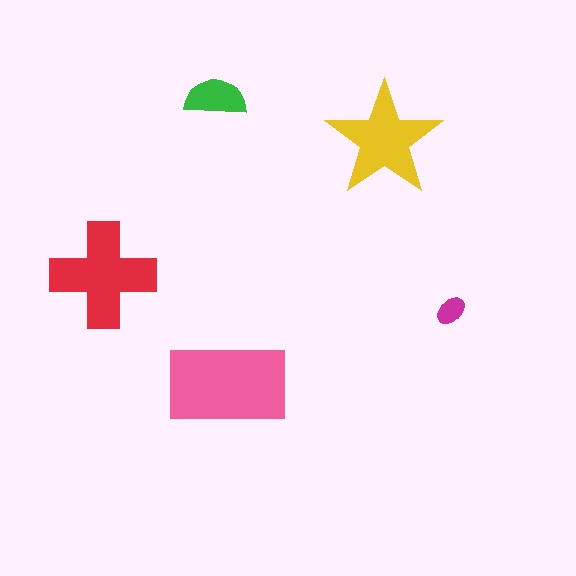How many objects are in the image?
There are 5 objects in the image.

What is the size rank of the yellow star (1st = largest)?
3rd.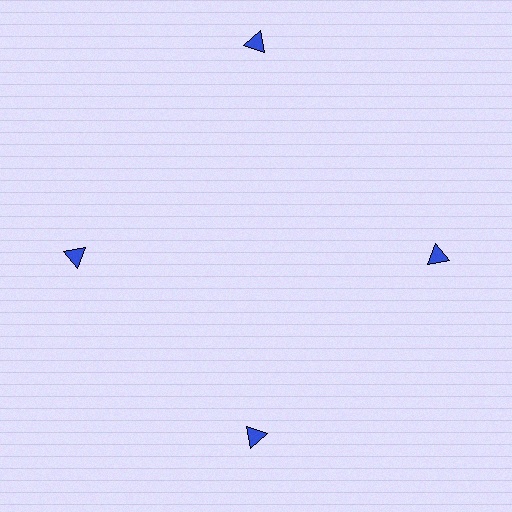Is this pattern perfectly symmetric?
No. The 4 blue triangles are arranged in a ring, but one element near the 12 o'clock position is pushed outward from the center, breaking the 4-fold rotational symmetry.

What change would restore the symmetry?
The symmetry would be restored by moving it inward, back onto the ring so that all 4 triangles sit at equal angles and equal distance from the center.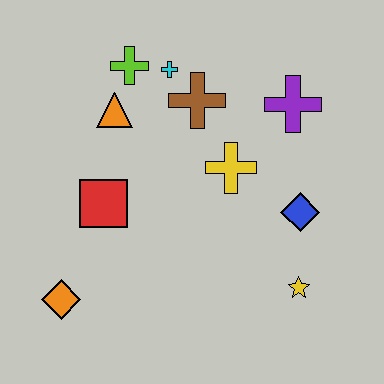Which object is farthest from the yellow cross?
The orange diamond is farthest from the yellow cross.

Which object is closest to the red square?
The orange triangle is closest to the red square.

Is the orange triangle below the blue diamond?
No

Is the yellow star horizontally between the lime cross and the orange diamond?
No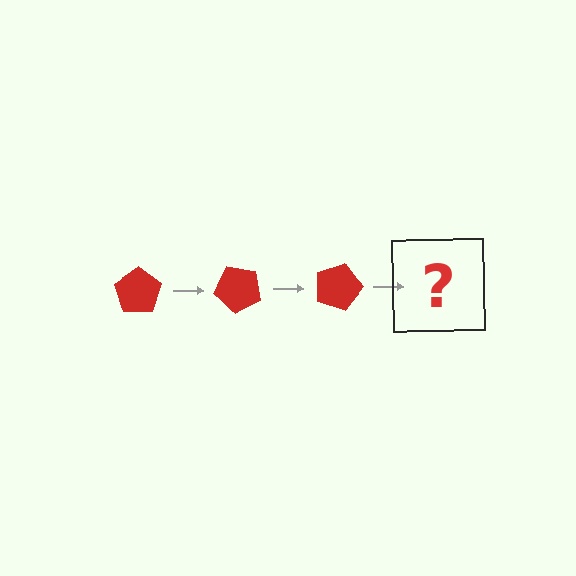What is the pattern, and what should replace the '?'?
The pattern is that the pentagon rotates 45 degrees each step. The '?' should be a red pentagon rotated 135 degrees.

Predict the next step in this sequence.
The next step is a red pentagon rotated 135 degrees.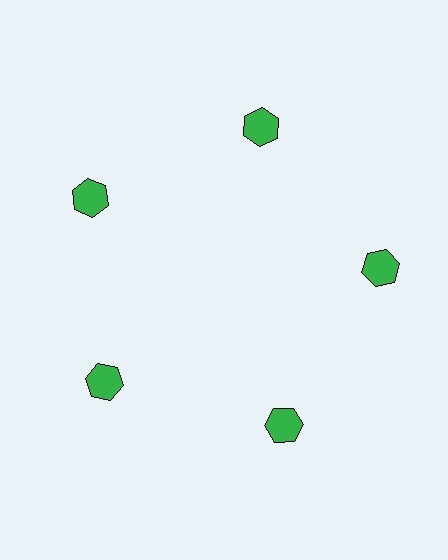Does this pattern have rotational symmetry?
Yes, this pattern has 5-fold rotational symmetry. It looks the same after rotating 72 degrees around the center.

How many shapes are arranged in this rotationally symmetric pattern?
There are 5 shapes, arranged in 5 groups of 1.